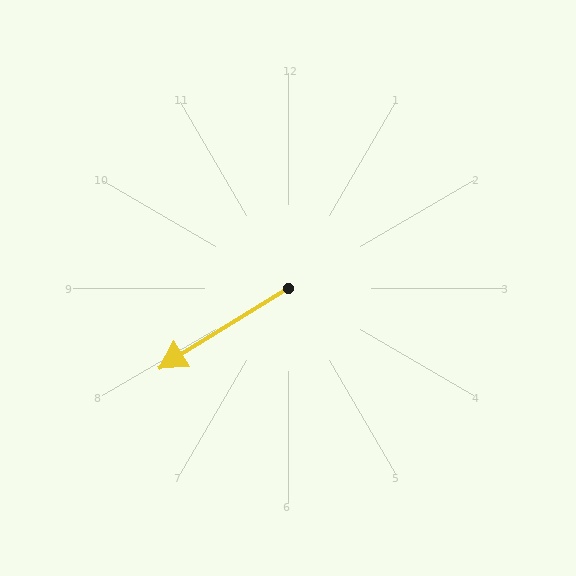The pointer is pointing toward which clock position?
Roughly 8 o'clock.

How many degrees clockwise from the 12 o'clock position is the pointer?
Approximately 238 degrees.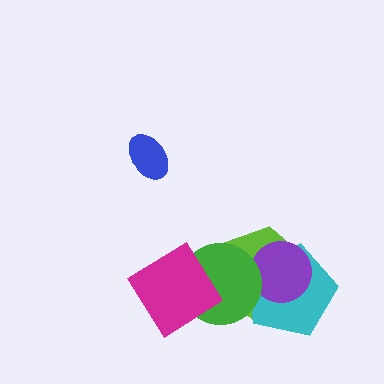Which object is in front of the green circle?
The magenta diamond is in front of the green circle.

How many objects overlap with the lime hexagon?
3 objects overlap with the lime hexagon.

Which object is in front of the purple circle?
The green circle is in front of the purple circle.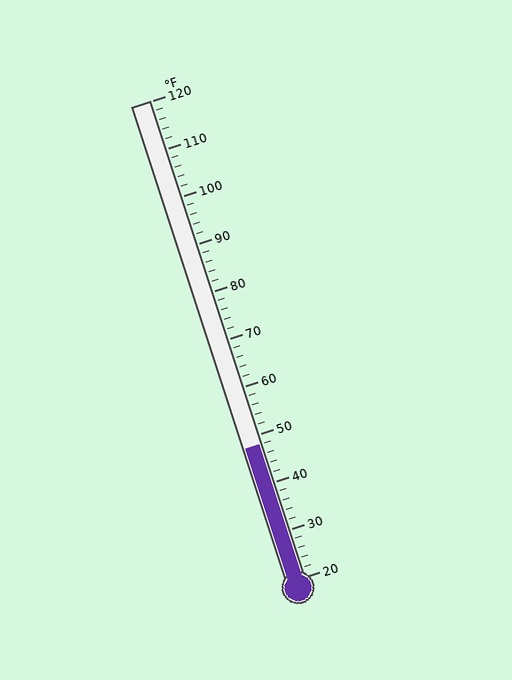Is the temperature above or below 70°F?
The temperature is below 70°F.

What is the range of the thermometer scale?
The thermometer scale ranges from 20°F to 120°F.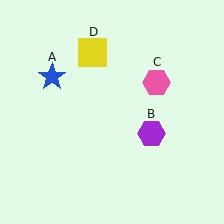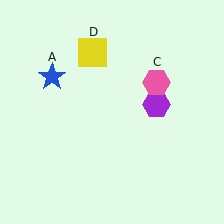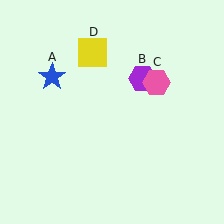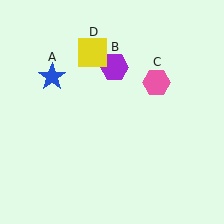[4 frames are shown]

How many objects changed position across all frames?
1 object changed position: purple hexagon (object B).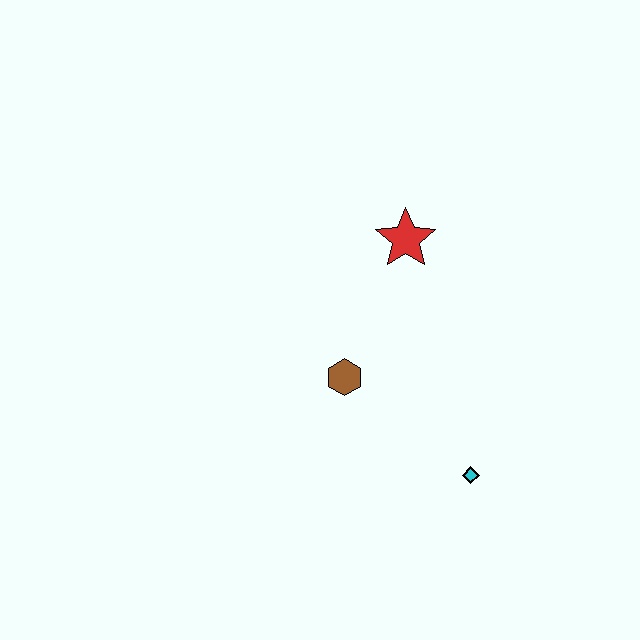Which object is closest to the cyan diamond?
The brown hexagon is closest to the cyan diamond.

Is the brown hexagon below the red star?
Yes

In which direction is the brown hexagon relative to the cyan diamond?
The brown hexagon is to the left of the cyan diamond.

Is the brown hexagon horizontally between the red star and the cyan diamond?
No